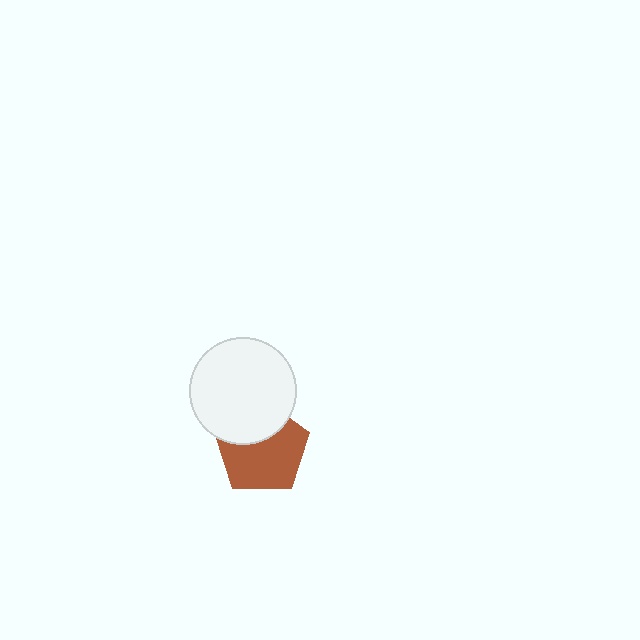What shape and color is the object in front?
The object in front is a white circle.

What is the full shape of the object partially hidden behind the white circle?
The partially hidden object is a brown pentagon.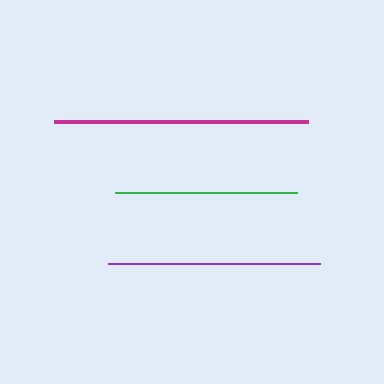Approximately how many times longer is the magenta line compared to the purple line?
The magenta line is approximately 1.2 times the length of the purple line.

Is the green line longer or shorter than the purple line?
The purple line is longer than the green line.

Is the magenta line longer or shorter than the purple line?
The magenta line is longer than the purple line.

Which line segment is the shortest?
The green line is the shortest at approximately 182 pixels.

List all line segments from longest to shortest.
From longest to shortest: magenta, purple, green.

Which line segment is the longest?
The magenta line is the longest at approximately 254 pixels.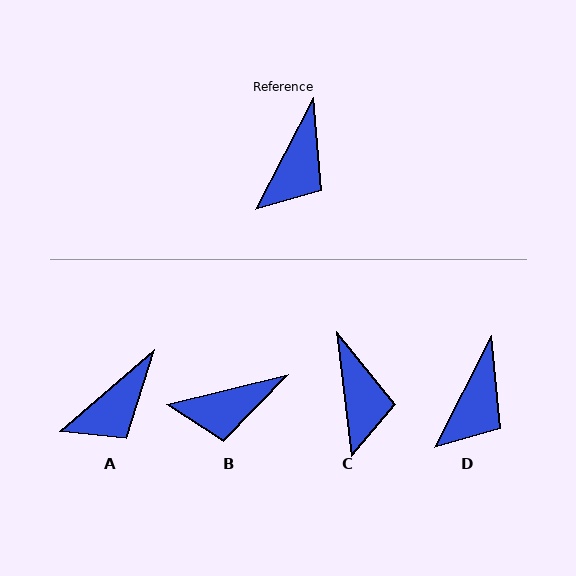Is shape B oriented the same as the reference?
No, it is off by about 49 degrees.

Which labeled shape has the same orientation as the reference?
D.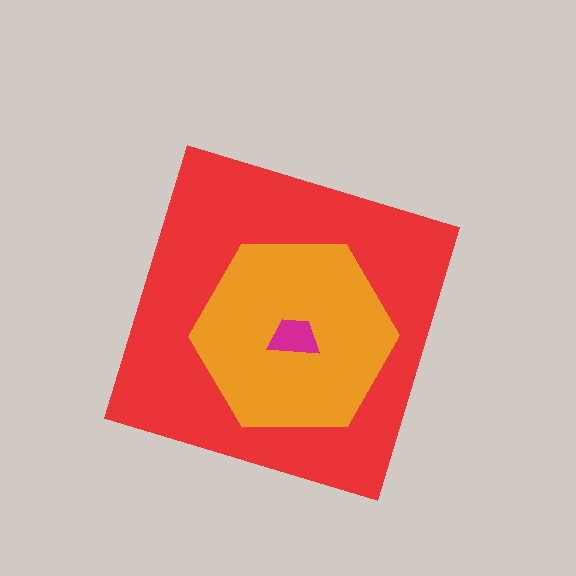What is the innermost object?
The magenta trapezoid.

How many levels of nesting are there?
3.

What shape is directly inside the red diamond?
The orange hexagon.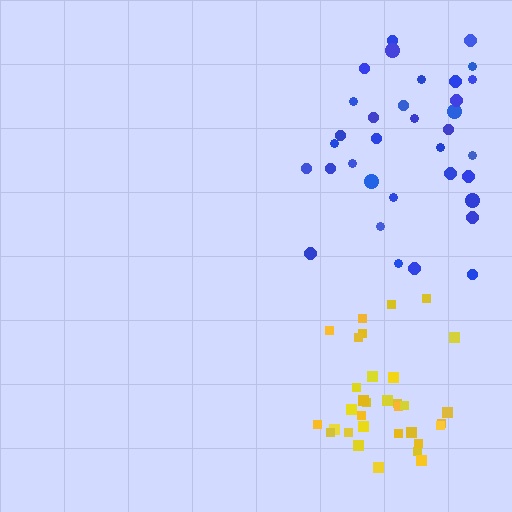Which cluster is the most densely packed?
Yellow.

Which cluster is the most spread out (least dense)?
Blue.